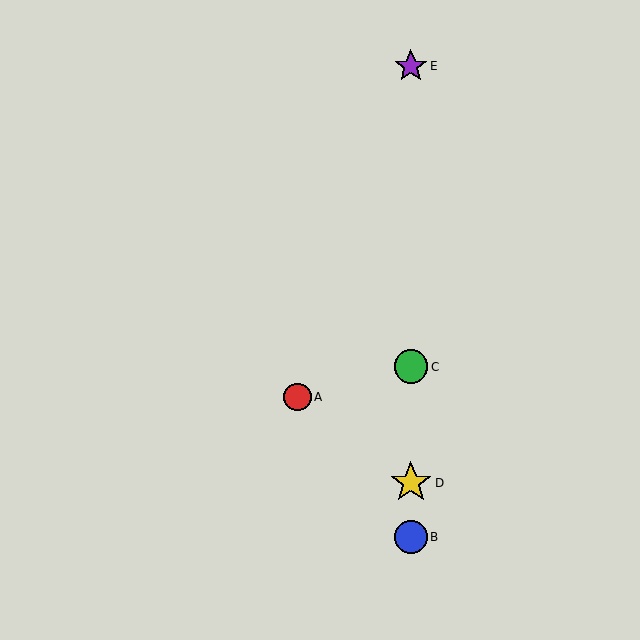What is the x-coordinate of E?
Object E is at x≈411.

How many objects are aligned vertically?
4 objects (B, C, D, E) are aligned vertically.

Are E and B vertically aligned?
Yes, both are at x≈411.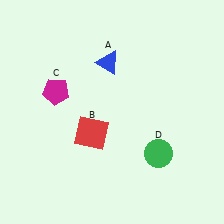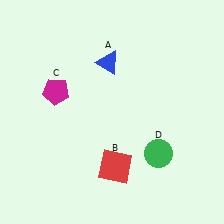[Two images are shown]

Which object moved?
The red square (B) moved down.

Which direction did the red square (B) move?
The red square (B) moved down.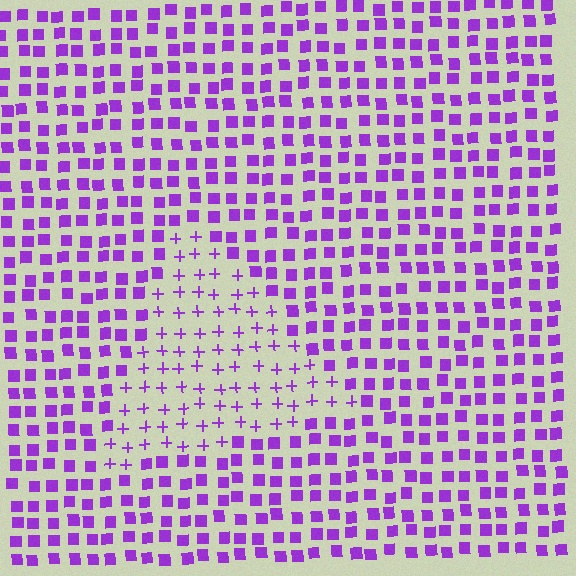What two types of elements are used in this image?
The image uses plus signs inside the triangle region and squares outside it.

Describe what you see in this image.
The image is filled with small purple elements arranged in a uniform grid. A triangle-shaped region contains plus signs, while the surrounding area contains squares. The boundary is defined purely by the change in element shape.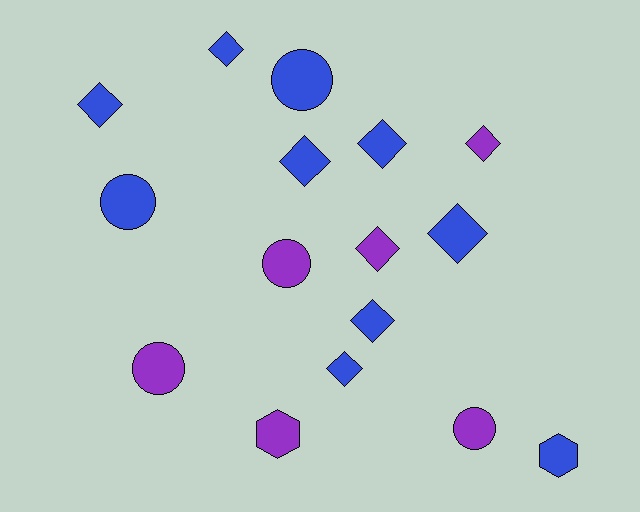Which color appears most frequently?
Blue, with 10 objects.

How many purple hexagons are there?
There is 1 purple hexagon.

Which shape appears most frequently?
Diamond, with 9 objects.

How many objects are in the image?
There are 16 objects.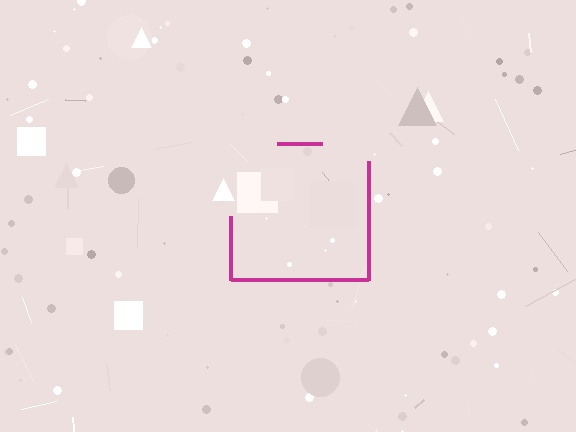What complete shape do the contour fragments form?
The contour fragments form a square.